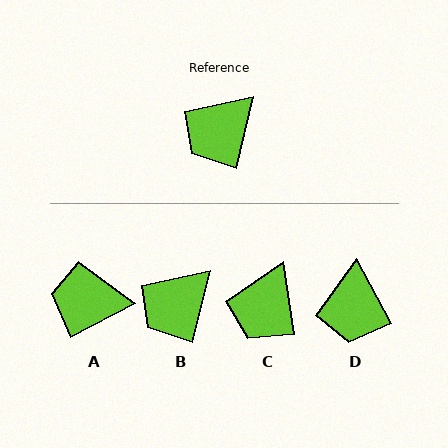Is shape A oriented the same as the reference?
No, it is off by about 49 degrees.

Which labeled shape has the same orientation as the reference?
B.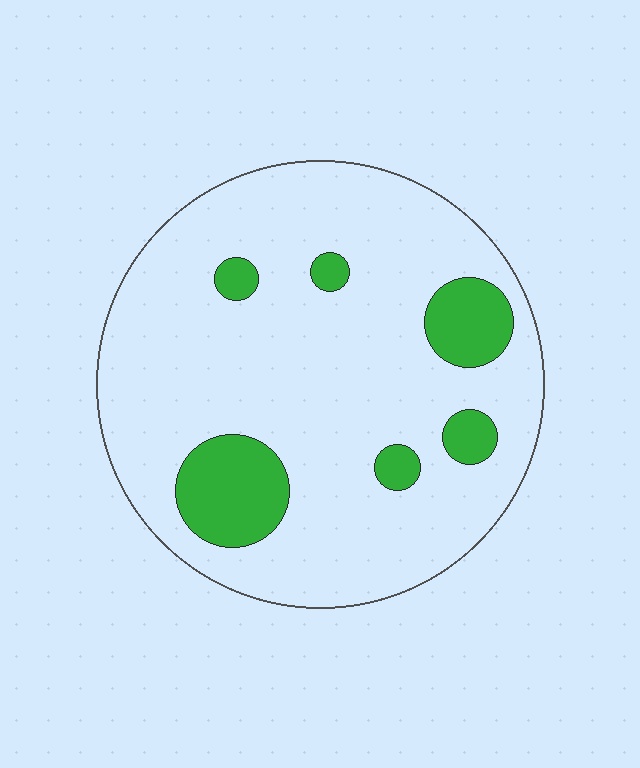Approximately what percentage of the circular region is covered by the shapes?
Approximately 15%.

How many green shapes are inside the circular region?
6.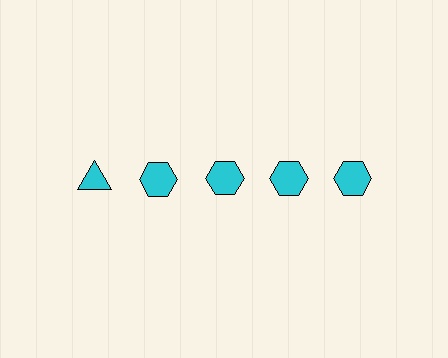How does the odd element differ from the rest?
It has a different shape: triangle instead of hexagon.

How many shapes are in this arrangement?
There are 5 shapes arranged in a grid pattern.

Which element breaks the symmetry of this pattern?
The cyan triangle in the top row, leftmost column breaks the symmetry. All other shapes are cyan hexagons.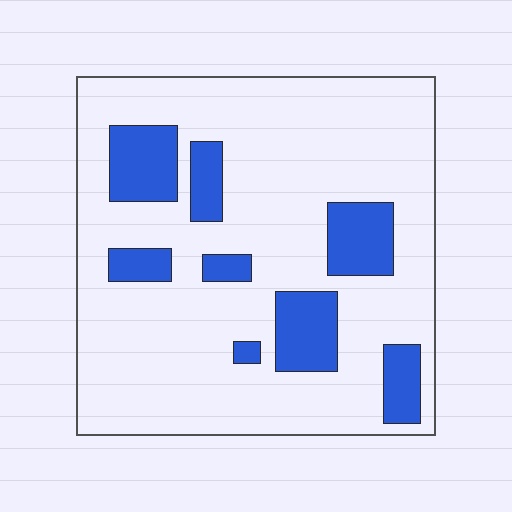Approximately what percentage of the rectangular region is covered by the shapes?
Approximately 20%.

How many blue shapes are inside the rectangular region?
8.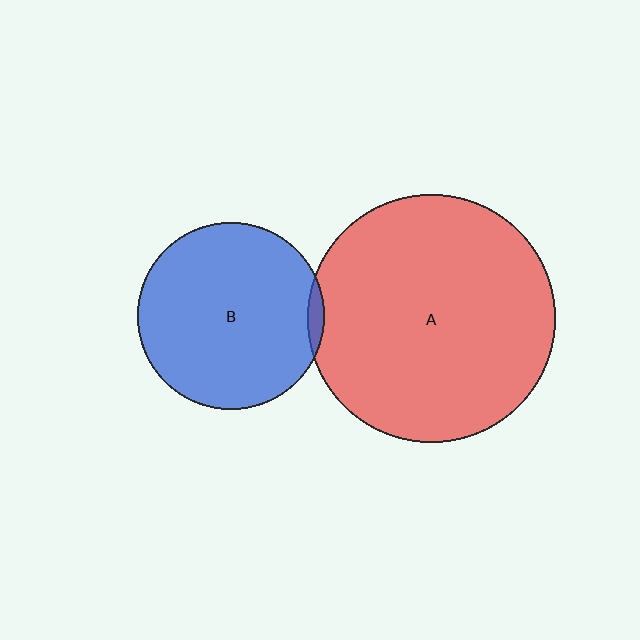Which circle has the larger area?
Circle A (red).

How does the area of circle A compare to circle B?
Approximately 1.8 times.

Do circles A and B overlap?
Yes.